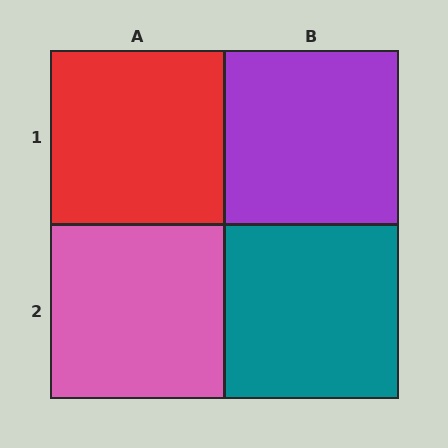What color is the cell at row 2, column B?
Teal.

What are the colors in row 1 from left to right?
Red, purple.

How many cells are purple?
1 cell is purple.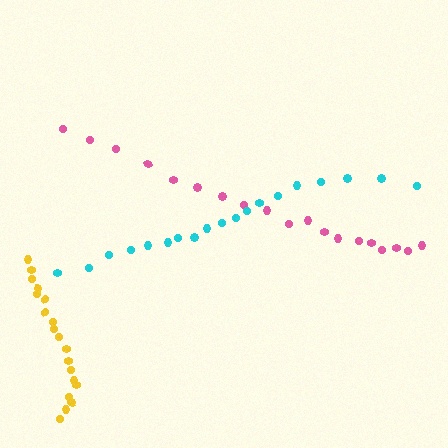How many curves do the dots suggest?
There are 3 distinct paths.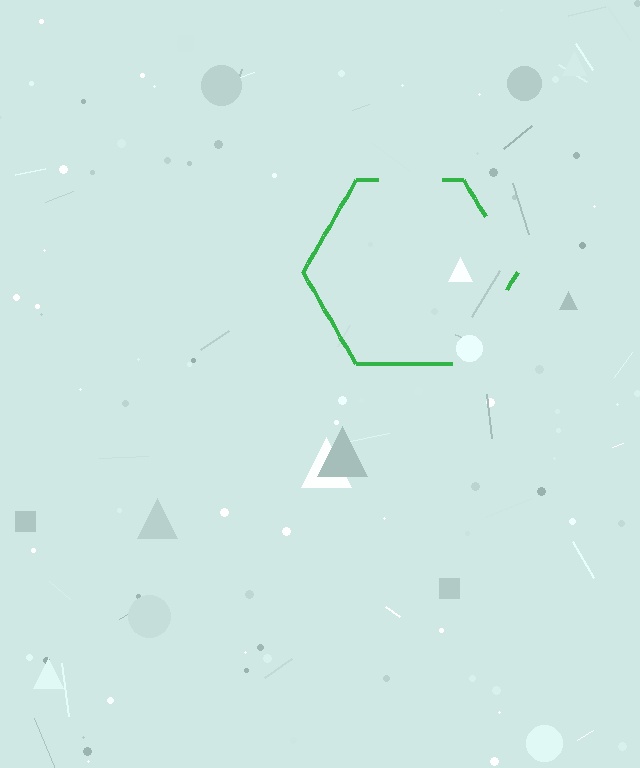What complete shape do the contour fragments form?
The contour fragments form a hexagon.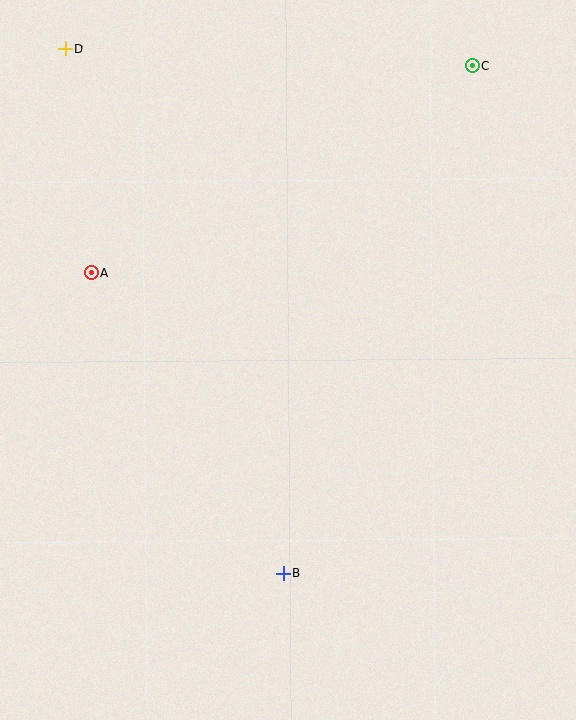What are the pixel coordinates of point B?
Point B is at (283, 573).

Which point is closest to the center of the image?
Point B at (283, 573) is closest to the center.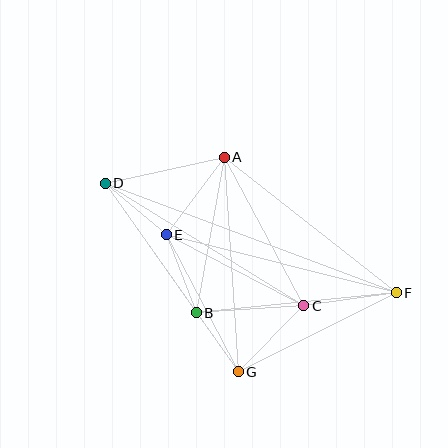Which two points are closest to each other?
Points B and G are closest to each other.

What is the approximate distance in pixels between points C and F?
The distance between C and F is approximately 93 pixels.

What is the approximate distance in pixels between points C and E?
The distance between C and E is approximately 155 pixels.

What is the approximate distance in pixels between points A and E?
The distance between A and E is approximately 97 pixels.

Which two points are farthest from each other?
Points D and F are farthest from each other.